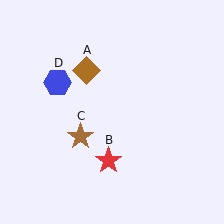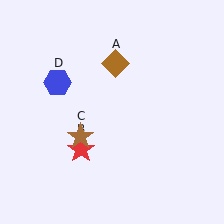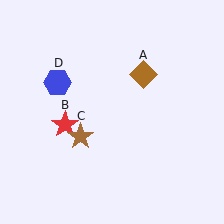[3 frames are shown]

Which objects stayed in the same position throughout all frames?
Brown star (object C) and blue hexagon (object D) remained stationary.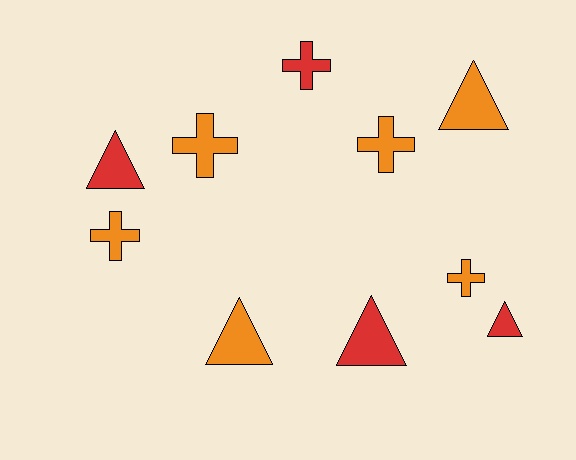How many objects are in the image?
There are 10 objects.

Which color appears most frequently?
Orange, with 6 objects.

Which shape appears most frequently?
Cross, with 5 objects.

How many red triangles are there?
There are 3 red triangles.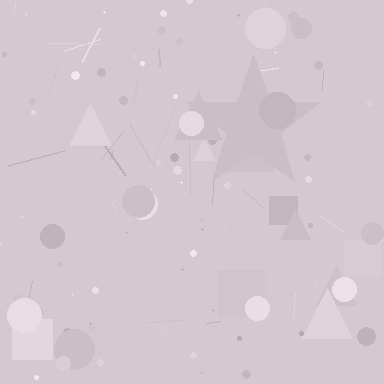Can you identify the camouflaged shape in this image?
The camouflaged shape is a star.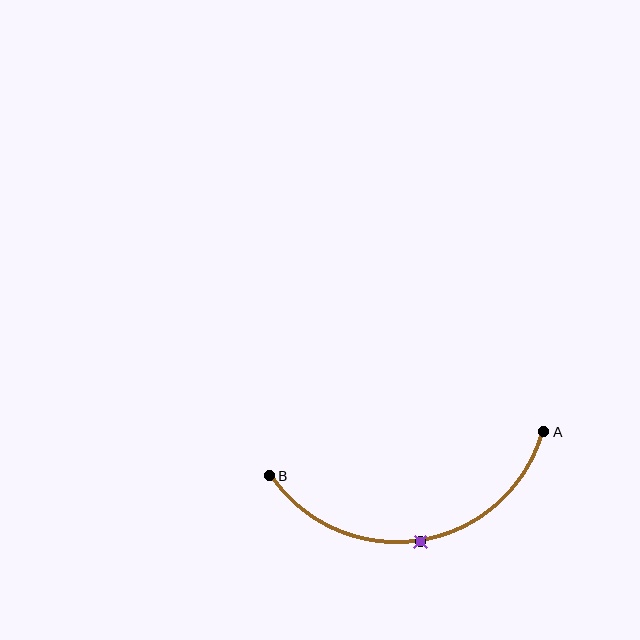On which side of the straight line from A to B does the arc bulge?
The arc bulges below the straight line connecting A and B.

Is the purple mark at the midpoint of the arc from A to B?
Yes. The purple mark lies on the arc at equal arc-length from both A and B — it is the arc midpoint.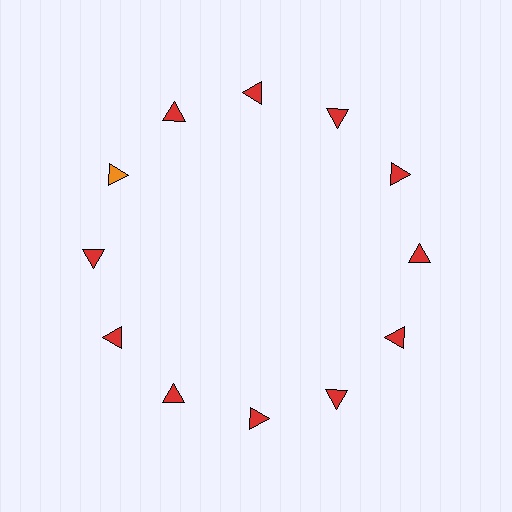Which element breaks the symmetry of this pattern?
The orange triangle at roughly the 10 o'clock position breaks the symmetry. All other shapes are red triangles.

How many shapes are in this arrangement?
There are 12 shapes arranged in a ring pattern.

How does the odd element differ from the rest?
It has a different color: orange instead of red.